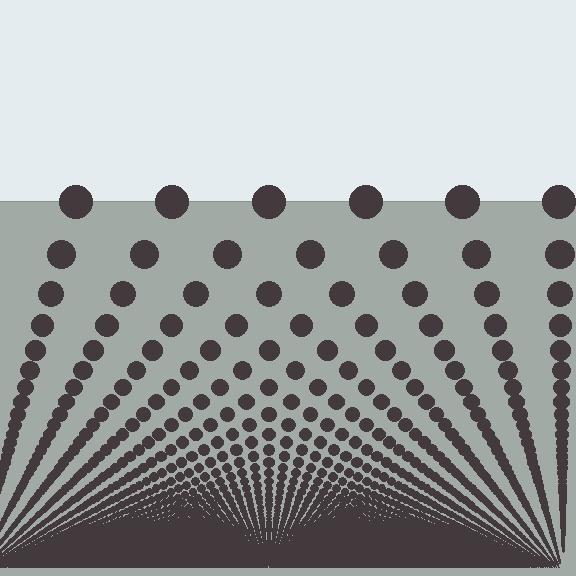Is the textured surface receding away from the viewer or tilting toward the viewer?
The surface appears to tilt toward the viewer. Texture elements get larger and sparser toward the top.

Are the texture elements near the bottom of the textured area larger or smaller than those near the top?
Smaller. The gradient is inverted — elements near the bottom are smaller and denser.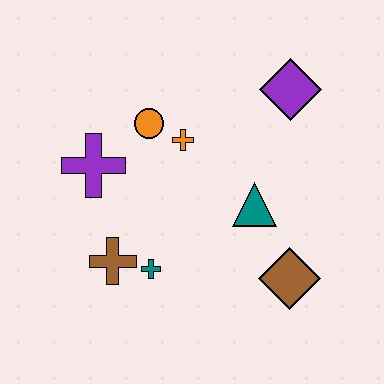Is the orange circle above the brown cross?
Yes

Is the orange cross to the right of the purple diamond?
No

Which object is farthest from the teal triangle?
The purple cross is farthest from the teal triangle.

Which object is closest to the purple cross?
The orange circle is closest to the purple cross.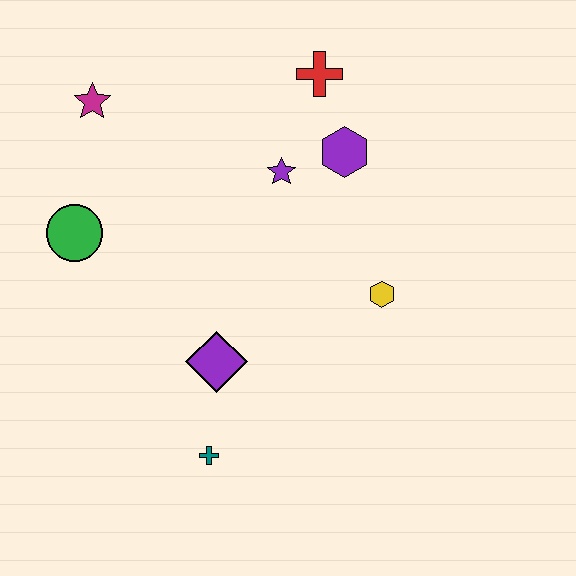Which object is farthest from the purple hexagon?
The teal cross is farthest from the purple hexagon.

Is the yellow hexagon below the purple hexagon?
Yes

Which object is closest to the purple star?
The purple hexagon is closest to the purple star.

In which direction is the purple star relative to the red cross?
The purple star is below the red cross.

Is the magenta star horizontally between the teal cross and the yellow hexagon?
No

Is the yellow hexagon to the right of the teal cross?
Yes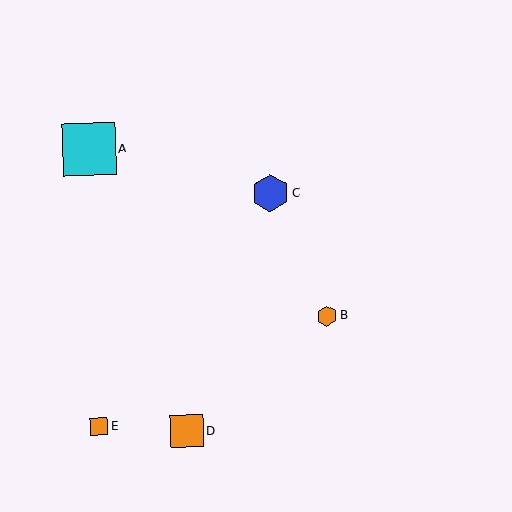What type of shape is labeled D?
Shape D is an orange square.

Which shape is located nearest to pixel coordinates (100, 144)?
The cyan square (labeled A) at (89, 149) is nearest to that location.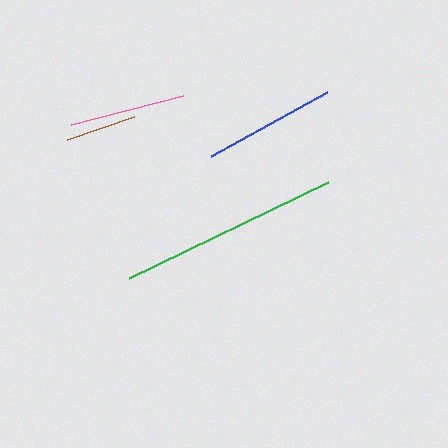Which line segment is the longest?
The green line is the longest at approximately 221 pixels.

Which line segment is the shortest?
The brown line is the shortest at approximately 72 pixels.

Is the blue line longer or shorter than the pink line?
The blue line is longer than the pink line.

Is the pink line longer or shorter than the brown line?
The pink line is longer than the brown line.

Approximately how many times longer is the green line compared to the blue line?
The green line is approximately 1.7 times the length of the blue line.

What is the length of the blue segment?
The blue segment is approximately 132 pixels long.